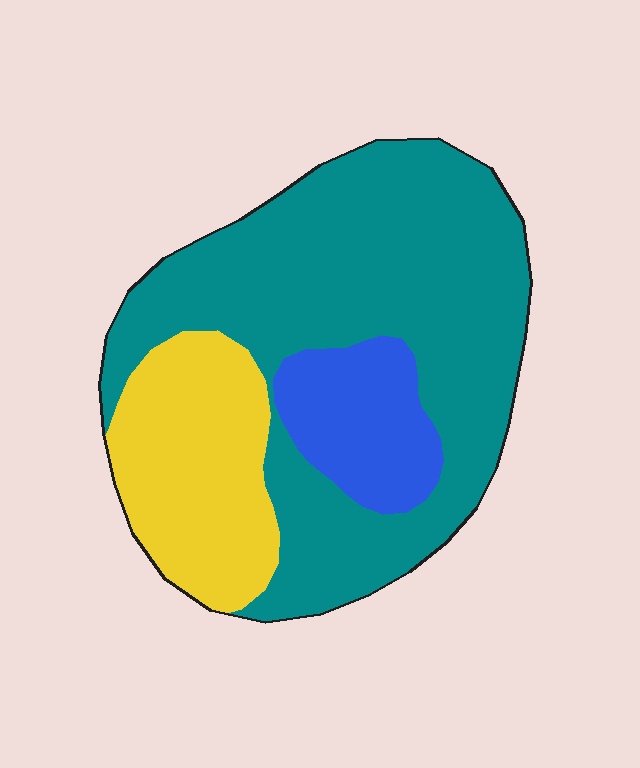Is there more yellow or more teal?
Teal.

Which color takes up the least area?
Blue, at roughly 15%.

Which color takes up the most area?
Teal, at roughly 65%.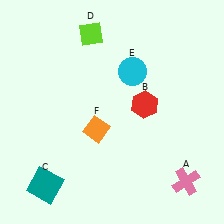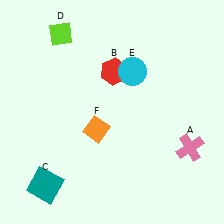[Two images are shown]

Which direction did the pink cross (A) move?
The pink cross (A) moved up.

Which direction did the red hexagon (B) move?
The red hexagon (B) moved up.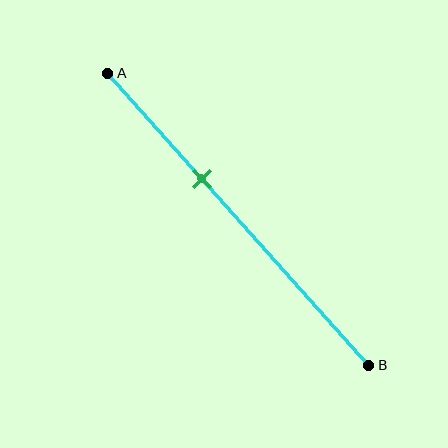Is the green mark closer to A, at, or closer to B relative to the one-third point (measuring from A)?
The green mark is approximately at the one-third point of segment AB.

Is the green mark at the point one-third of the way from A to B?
Yes, the mark is approximately at the one-third point.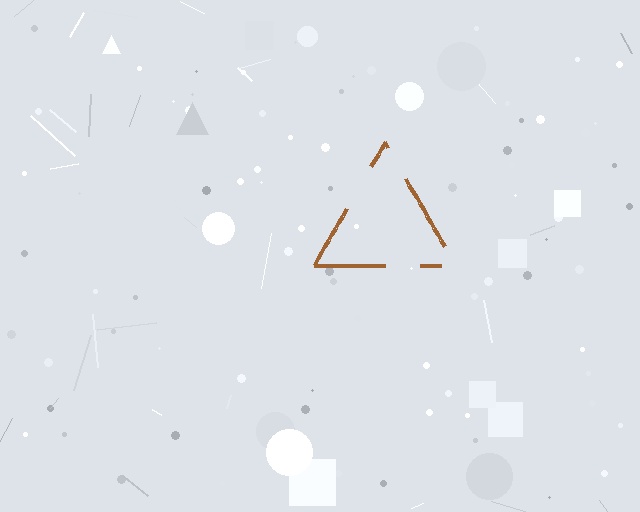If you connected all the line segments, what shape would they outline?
They would outline a triangle.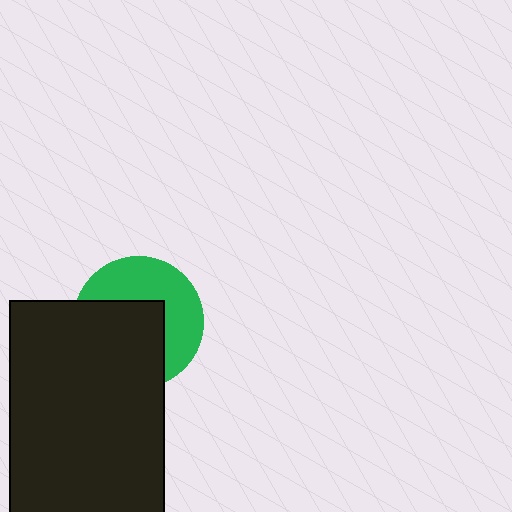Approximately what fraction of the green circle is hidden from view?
Roughly 53% of the green circle is hidden behind the black rectangle.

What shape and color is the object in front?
The object in front is a black rectangle.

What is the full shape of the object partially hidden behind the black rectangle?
The partially hidden object is a green circle.